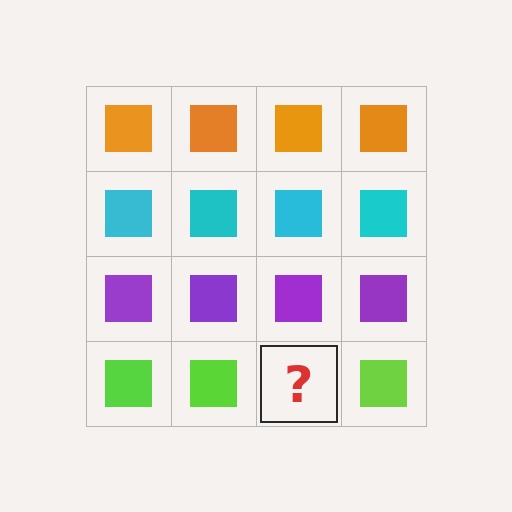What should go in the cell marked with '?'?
The missing cell should contain a lime square.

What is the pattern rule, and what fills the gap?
The rule is that each row has a consistent color. The gap should be filled with a lime square.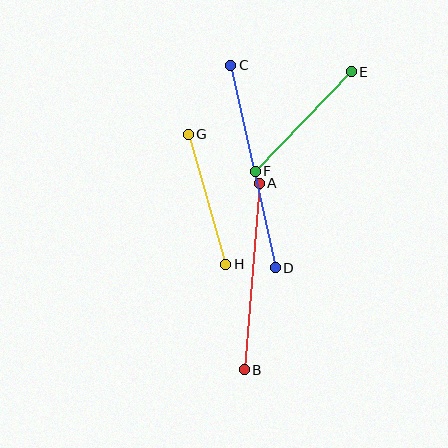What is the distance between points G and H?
The distance is approximately 135 pixels.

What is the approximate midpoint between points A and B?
The midpoint is at approximately (252, 276) pixels.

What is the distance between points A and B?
The distance is approximately 187 pixels.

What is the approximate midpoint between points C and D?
The midpoint is at approximately (253, 166) pixels.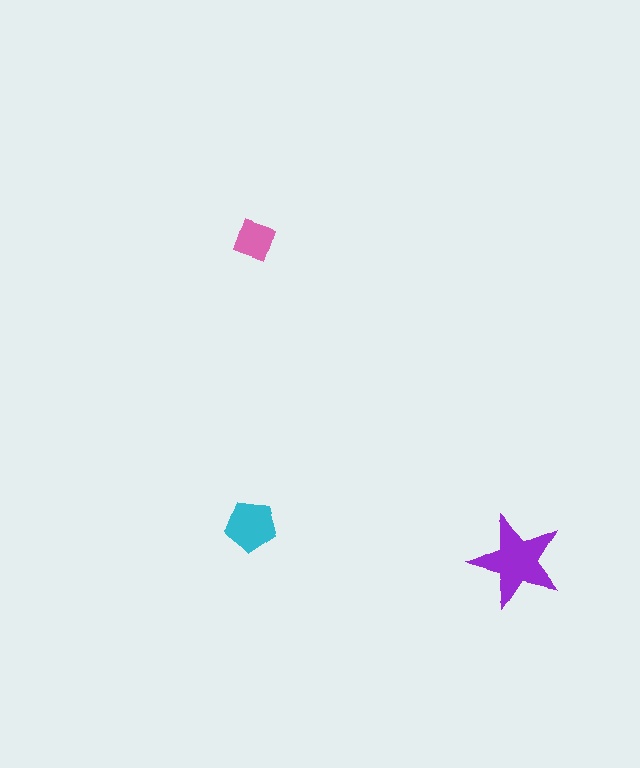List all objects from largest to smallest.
The purple star, the cyan pentagon, the pink diamond.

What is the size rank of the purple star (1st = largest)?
1st.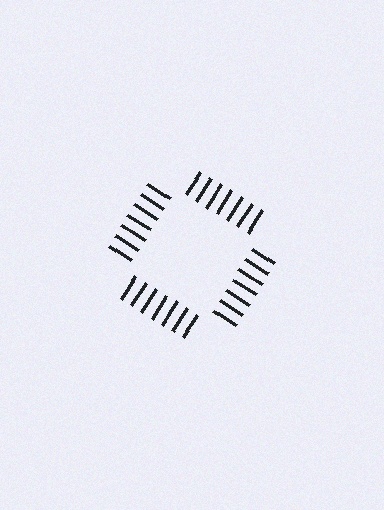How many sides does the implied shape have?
4 sides — the line-ends trace a square.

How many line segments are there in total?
28 — 7 along each of the 4 edges.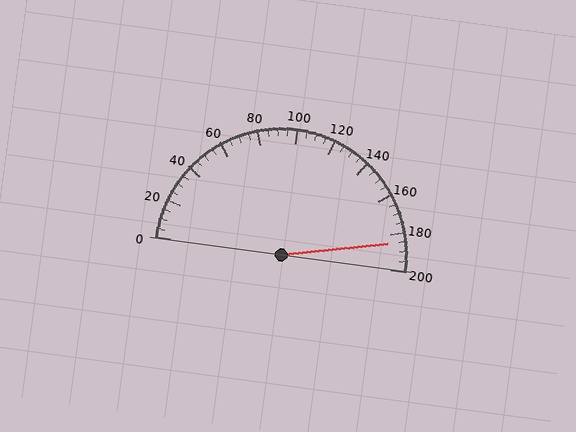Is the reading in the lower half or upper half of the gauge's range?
The reading is in the upper half of the range (0 to 200).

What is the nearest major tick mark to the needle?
The nearest major tick mark is 180.